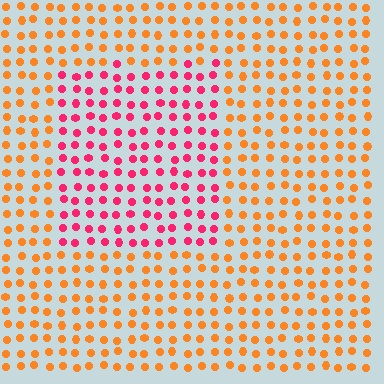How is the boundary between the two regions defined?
The boundary is defined purely by a slight shift in hue (about 48 degrees). Spacing, size, and orientation are identical on both sides.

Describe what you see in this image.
The image is filled with small orange elements in a uniform arrangement. A rectangle-shaped region is visible where the elements are tinted to a slightly different hue, forming a subtle color boundary.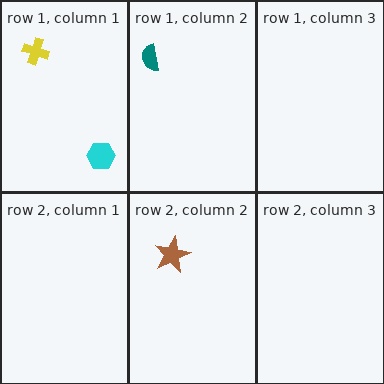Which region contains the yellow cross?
The row 1, column 1 region.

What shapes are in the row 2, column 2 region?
The brown star.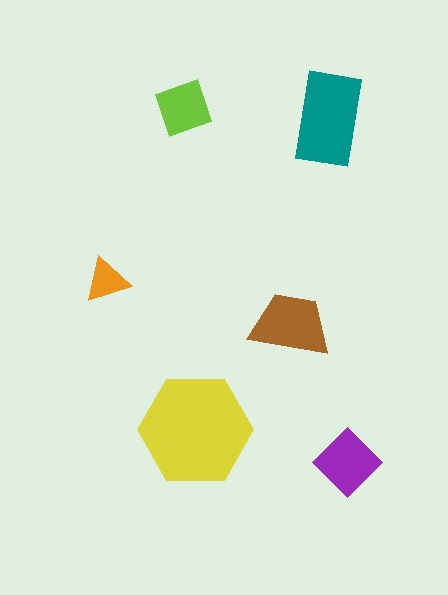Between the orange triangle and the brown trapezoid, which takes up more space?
The brown trapezoid.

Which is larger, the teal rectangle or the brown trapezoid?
The teal rectangle.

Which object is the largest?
The yellow hexagon.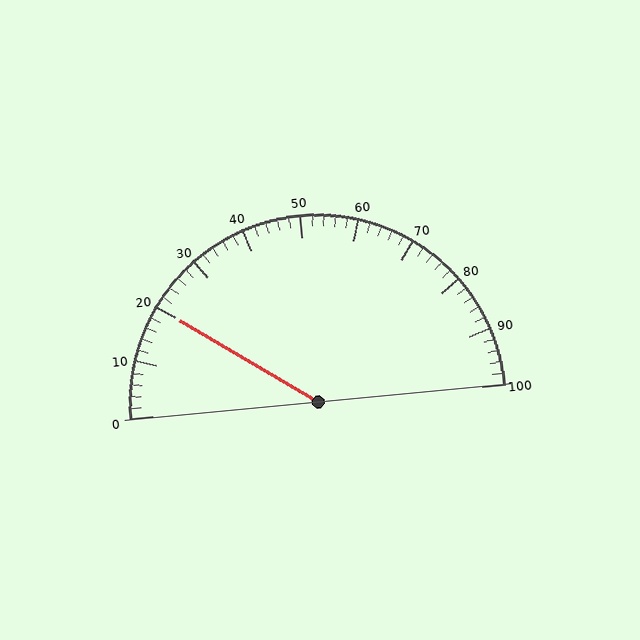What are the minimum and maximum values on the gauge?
The gauge ranges from 0 to 100.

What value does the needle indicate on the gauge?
The needle indicates approximately 20.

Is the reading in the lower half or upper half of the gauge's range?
The reading is in the lower half of the range (0 to 100).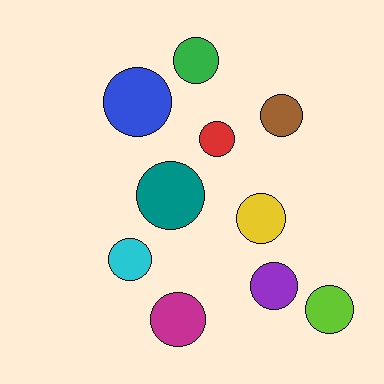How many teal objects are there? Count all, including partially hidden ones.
There is 1 teal object.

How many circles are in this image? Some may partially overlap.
There are 10 circles.